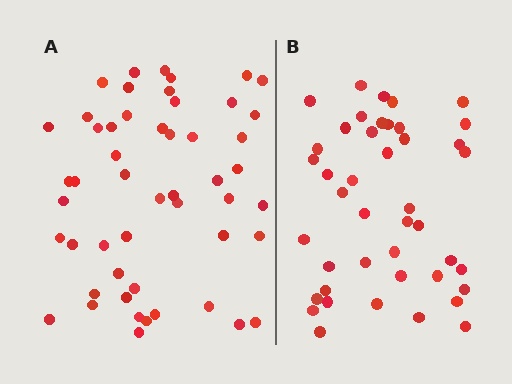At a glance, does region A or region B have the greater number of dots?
Region A (the left region) has more dots.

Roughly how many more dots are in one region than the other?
Region A has roughly 8 or so more dots than region B.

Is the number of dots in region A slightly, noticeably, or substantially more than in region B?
Region A has only slightly more — the two regions are fairly close. The ratio is roughly 1.2 to 1.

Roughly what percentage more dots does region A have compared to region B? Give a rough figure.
About 20% more.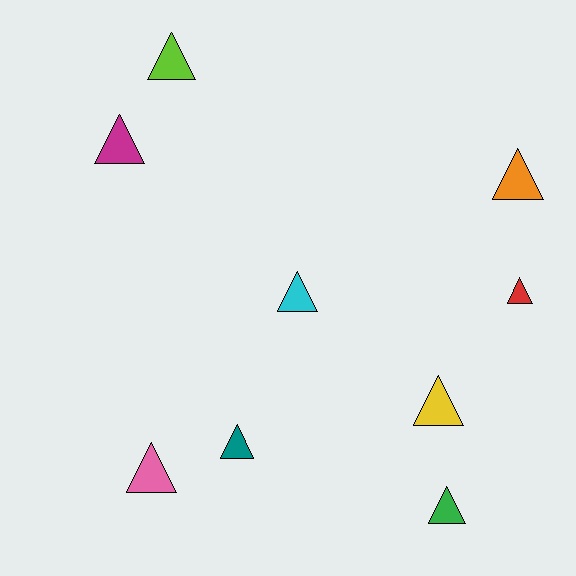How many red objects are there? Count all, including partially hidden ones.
There is 1 red object.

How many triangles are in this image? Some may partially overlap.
There are 9 triangles.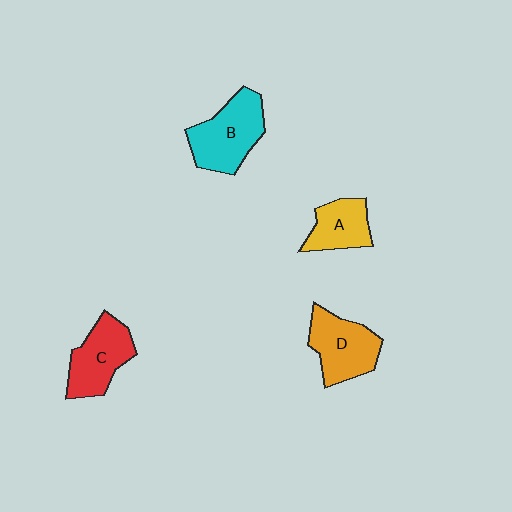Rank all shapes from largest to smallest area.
From largest to smallest: B (cyan), D (orange), C (red), A (yellow).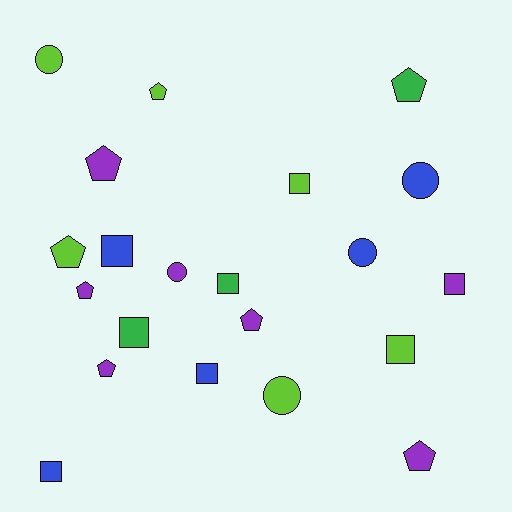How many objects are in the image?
There are 21 objects.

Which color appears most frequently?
Purple, with 7 objects.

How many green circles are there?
There are no green circles.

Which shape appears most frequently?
Square, with 8 objects.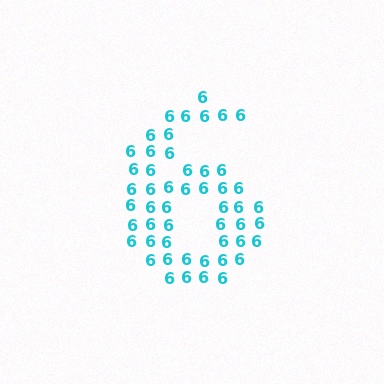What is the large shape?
The large shape is the digit 6.